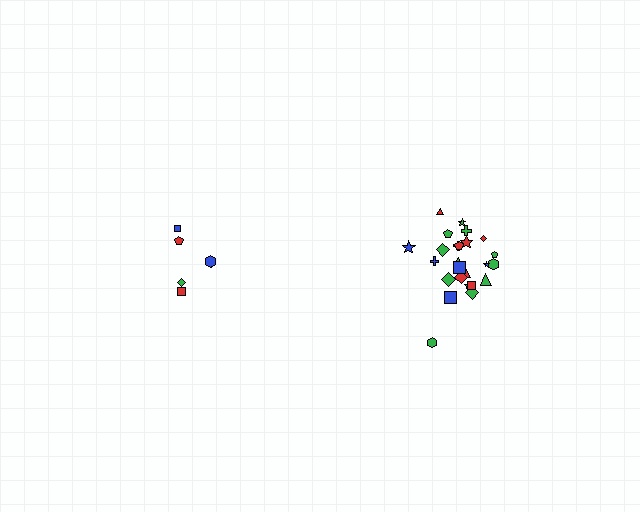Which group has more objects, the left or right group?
The right group.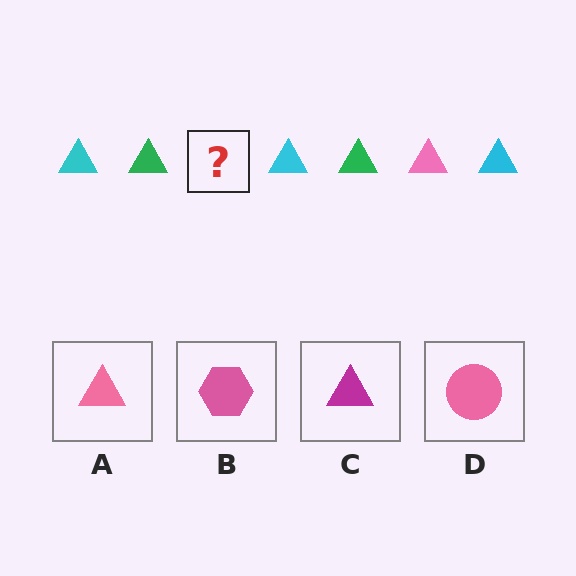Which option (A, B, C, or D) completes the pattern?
A.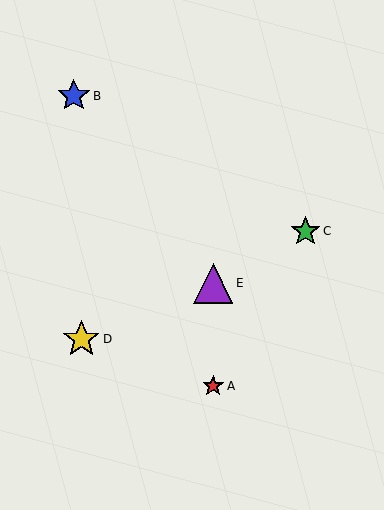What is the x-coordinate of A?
Object A is at x≈213.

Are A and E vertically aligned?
Yes, both are at x≈213.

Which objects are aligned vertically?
Objects A, E are aligned vertically.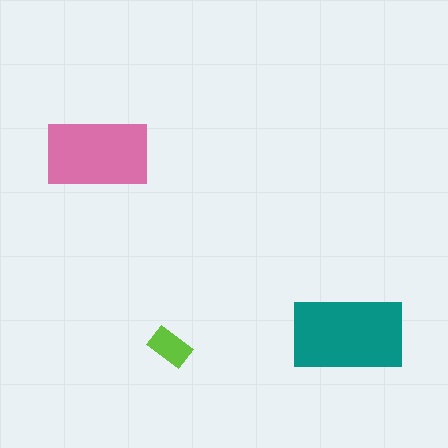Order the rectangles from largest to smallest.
the teal one, the pink one, the lime one.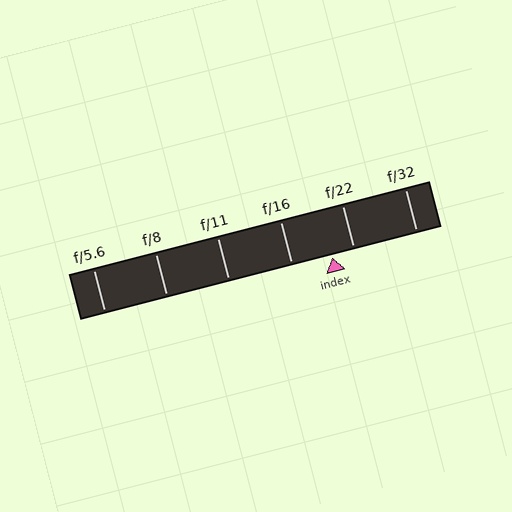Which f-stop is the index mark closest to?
The index mark is closest to f/22.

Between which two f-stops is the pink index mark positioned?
The index mark is between f/16 and f/22.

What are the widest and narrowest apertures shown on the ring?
The widest aperture shown is f/5.6 and the narrowest is f/32.